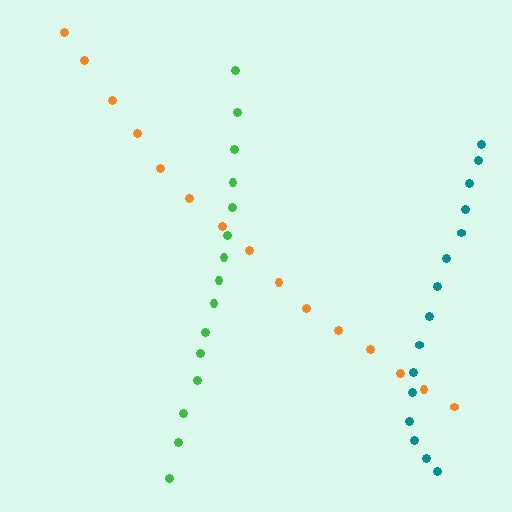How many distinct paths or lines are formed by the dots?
There are 3 distinct paths.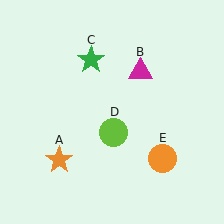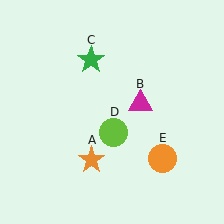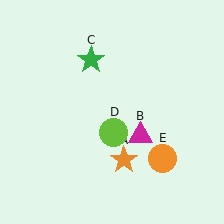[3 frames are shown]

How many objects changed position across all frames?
2 objects changed position: orange star (object A), magenta triangle (object B).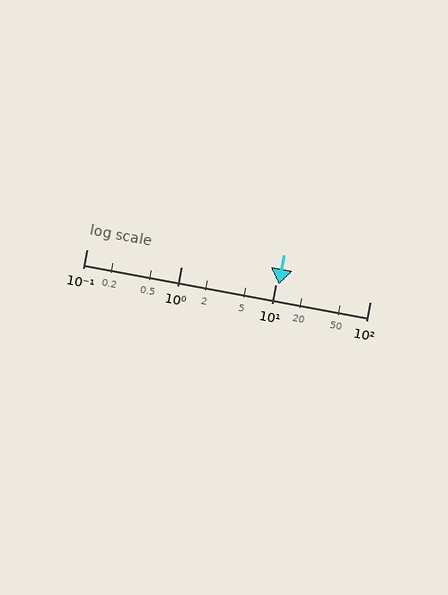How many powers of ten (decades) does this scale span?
The scale spans 3 decades, from 0.1 to 100.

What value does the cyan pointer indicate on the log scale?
The pointer indicates approximately 11.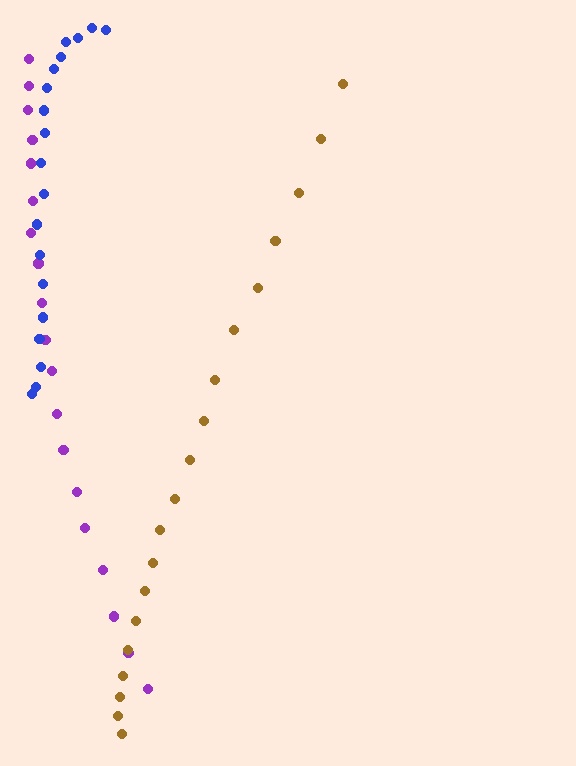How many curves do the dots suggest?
There are 3 distinct paths.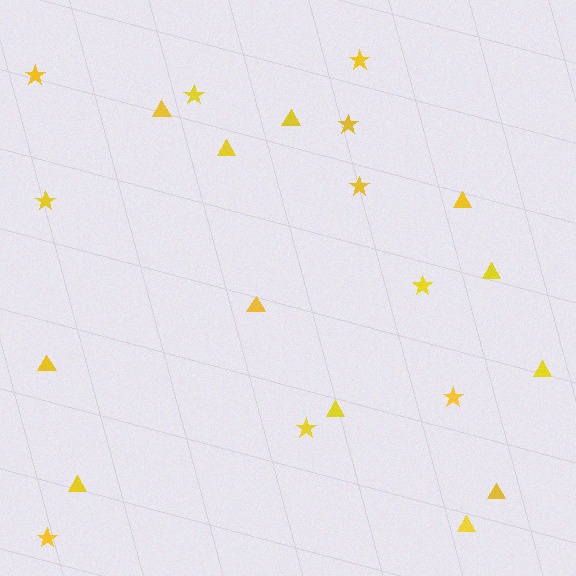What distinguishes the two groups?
There are 2 groups: one group of stars (10) and one group of triangles (12).